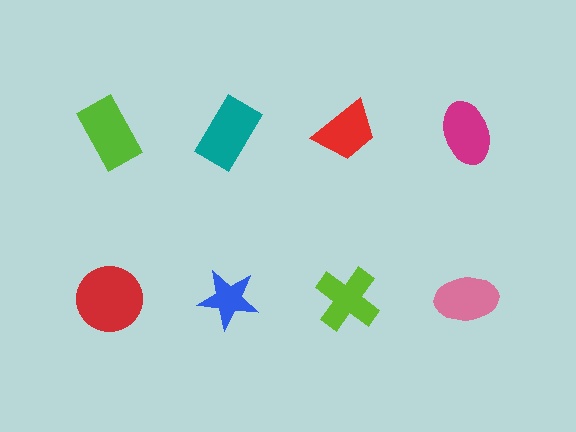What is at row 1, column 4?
A magenta ellipse.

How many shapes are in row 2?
4 shapes.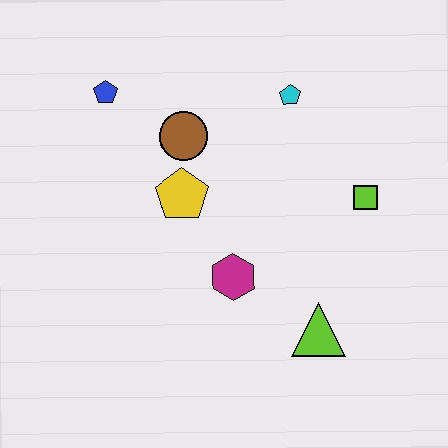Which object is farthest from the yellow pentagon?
The lime triangle is farthest from the yellow pentagon.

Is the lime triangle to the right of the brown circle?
Yes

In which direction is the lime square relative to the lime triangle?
The lime square is above the lime triangle.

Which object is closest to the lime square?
The cyan pentagon is closest to the lime square.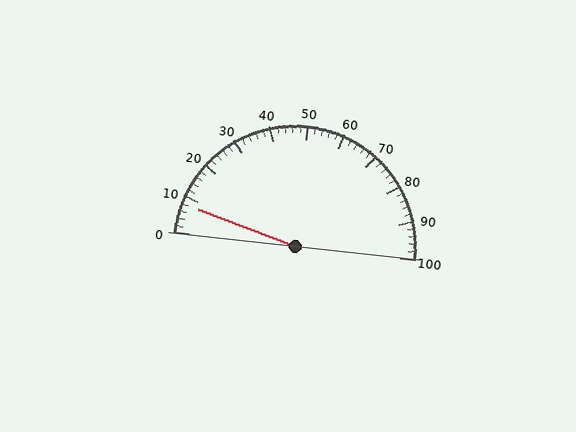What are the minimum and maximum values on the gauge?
The gauge ranges from 0 to 100.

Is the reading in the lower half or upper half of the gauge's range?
The reading is in the lower half of the range (0 to 100).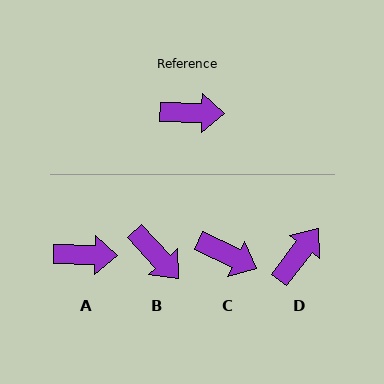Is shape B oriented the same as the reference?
No, it is off by about 46 degrees.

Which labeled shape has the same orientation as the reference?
A.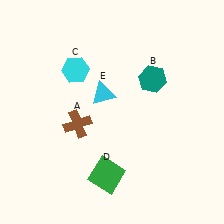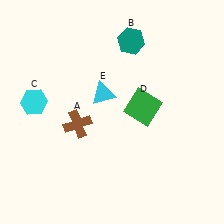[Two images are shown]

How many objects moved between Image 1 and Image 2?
3 objects moved between the two images.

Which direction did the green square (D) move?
The green square (D) moved up.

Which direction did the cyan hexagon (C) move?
The cyan hexagon (C) moved left.